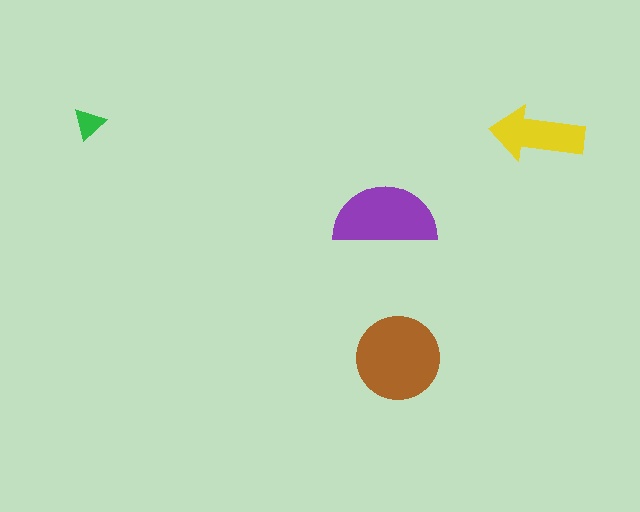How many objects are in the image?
There are 4 objects in the image.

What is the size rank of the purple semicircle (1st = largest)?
2nd.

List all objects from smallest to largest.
The green triangle, the yellow arrow, the purple semicircle, the brown circle.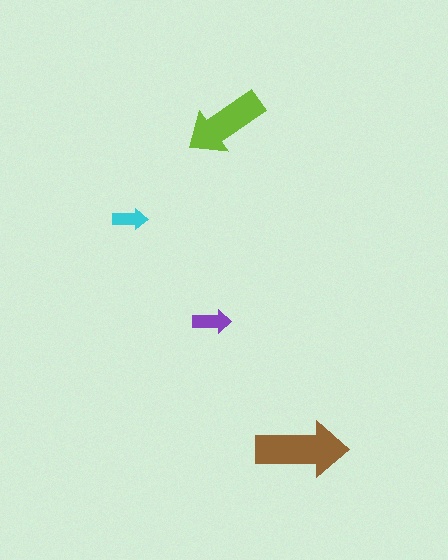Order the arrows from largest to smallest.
the brown one, the lime one, the purple one, the cyan one.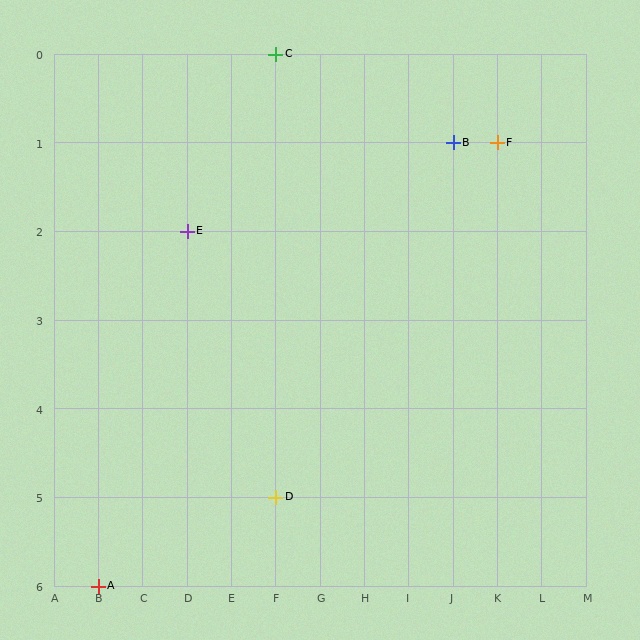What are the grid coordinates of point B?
Point B is at grid coordinates (J, 1).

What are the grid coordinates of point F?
Point F is at grid coordinates (K, 1).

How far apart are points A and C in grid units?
Points A and C are 4 columns and 6 rows apart (about 7.2 grid units diagonally).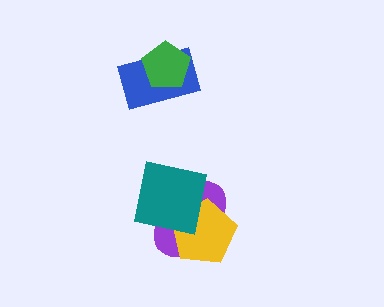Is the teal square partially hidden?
No, no other shape covers it.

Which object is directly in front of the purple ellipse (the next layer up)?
The yellow pentagon is directly in front of the purple ellipse.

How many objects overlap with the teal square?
2 objects overlap with the teal square.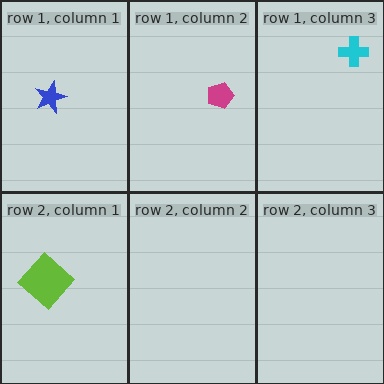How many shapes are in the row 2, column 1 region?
1.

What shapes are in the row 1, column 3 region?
The cyan cross.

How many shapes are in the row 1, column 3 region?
1.